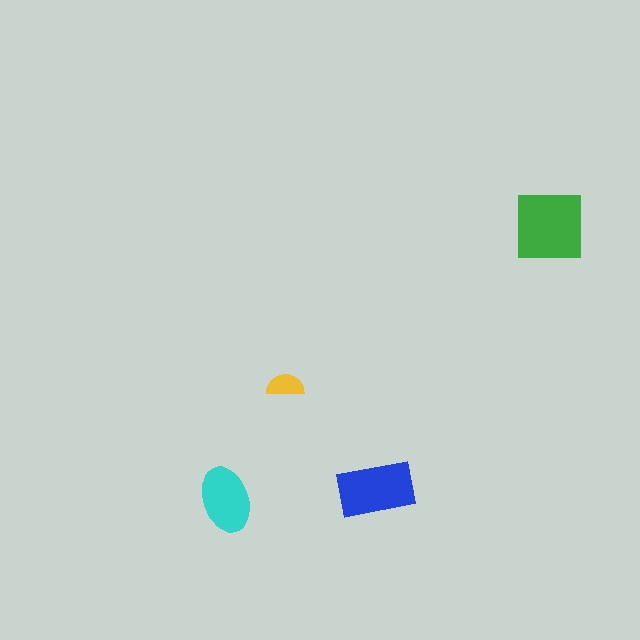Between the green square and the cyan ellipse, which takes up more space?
The green square.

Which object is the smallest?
The yellow semicircle.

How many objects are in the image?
There are 4 objects in the image.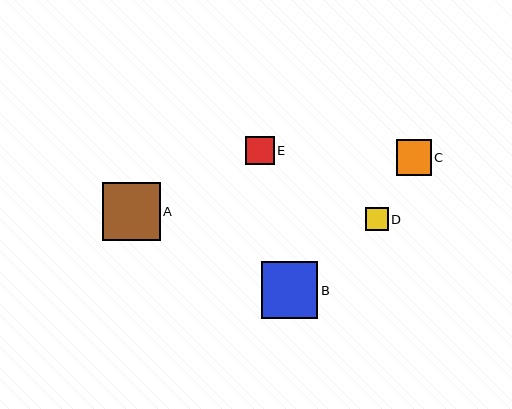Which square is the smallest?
Square D is the smallest with a size of approximately 23 pixels.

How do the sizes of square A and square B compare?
Square A and square B are approximately the same size.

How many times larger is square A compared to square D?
Square A is approximately 2.5 times the size of square D.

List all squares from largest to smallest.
From largest to smallest: A, B, C, E, D.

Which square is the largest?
Square A is the largest with a size of approximately 58 pixels.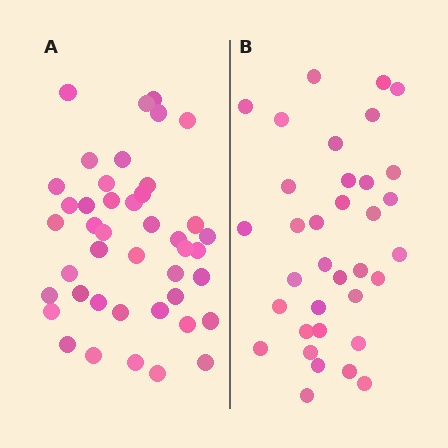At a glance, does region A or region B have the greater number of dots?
Region A (the left region) has more dots.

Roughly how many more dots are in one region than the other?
Region A has roughly 8 or so more dots than region B.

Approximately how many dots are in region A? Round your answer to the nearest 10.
About 40 dots. (The exact count is 43, which rounds to 40.)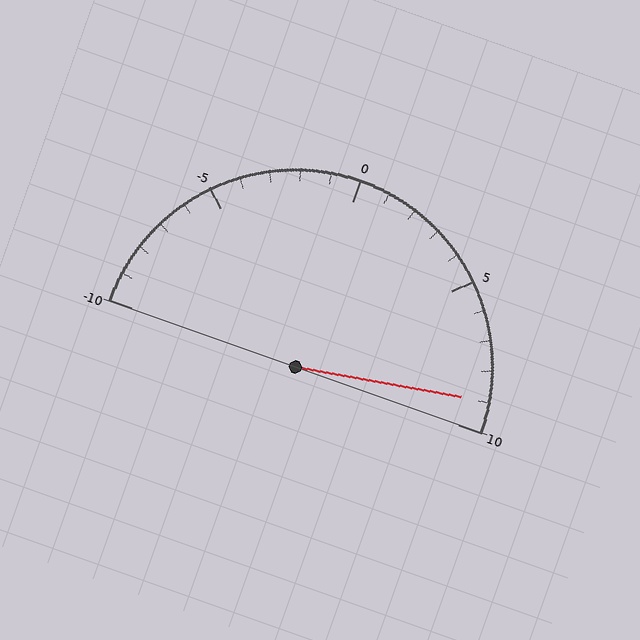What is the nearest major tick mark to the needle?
The nearest major tick mark is 10.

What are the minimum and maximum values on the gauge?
The gauge ranges from -10 to 10.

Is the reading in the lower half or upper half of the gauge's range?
The reading is in the upper half of the range (-10 to 10).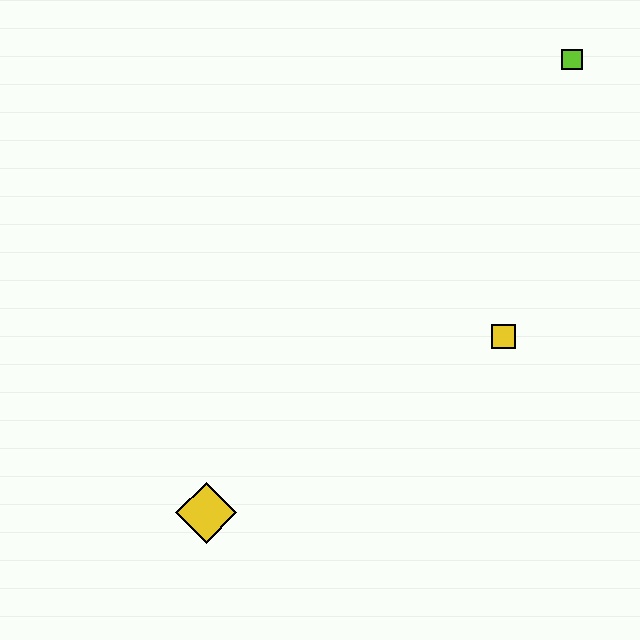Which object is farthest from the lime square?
The yellow diamond is farthest from the lime square.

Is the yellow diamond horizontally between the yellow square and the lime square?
No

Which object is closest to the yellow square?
The lime square is closest to the yellow square.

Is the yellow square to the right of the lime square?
No